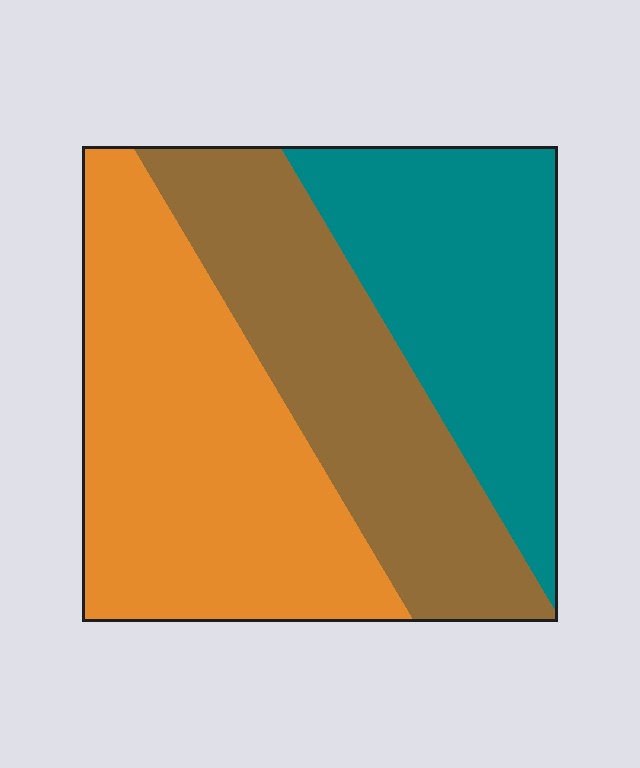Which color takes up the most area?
Orange, at roughly 40%.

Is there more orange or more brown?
Orange.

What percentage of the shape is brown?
Brown covers 31% of the shape.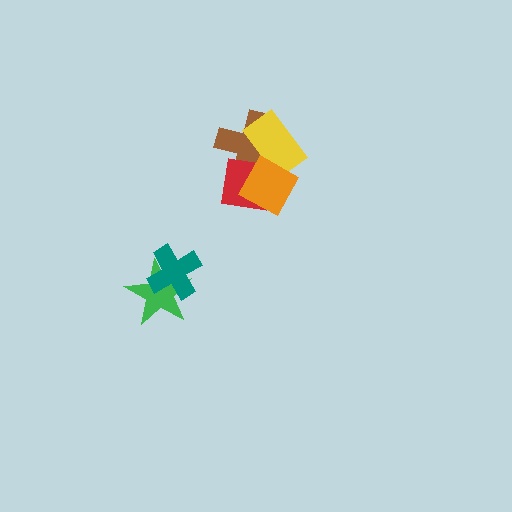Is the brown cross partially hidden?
Yes, it is partially covered by another shape.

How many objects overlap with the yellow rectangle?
3 objects overlap with the yellow rectangle.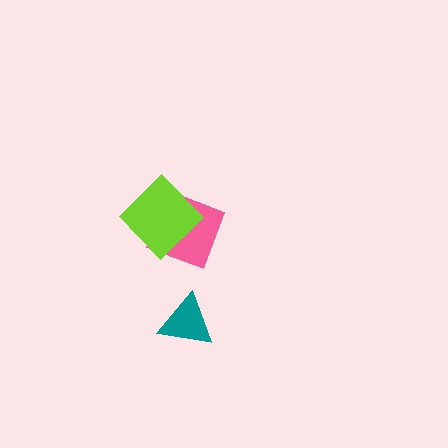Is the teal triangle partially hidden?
No, no other shape covers it.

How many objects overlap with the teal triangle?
0 objects overlap with the teal triangle.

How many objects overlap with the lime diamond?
1 object overlaps with the lime diamond.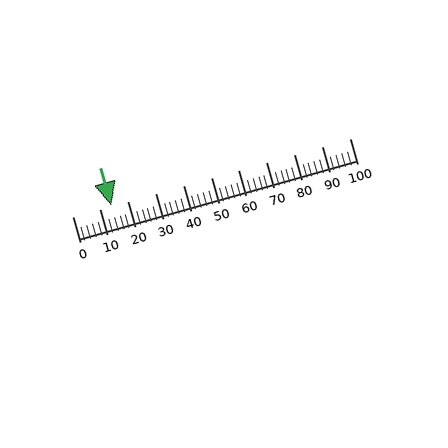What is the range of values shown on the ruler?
The ruler shows values from 0 to 100.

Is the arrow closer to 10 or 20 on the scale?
The arrow is closer to 10.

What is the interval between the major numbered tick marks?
The major tick marks are spaced 10 units apart.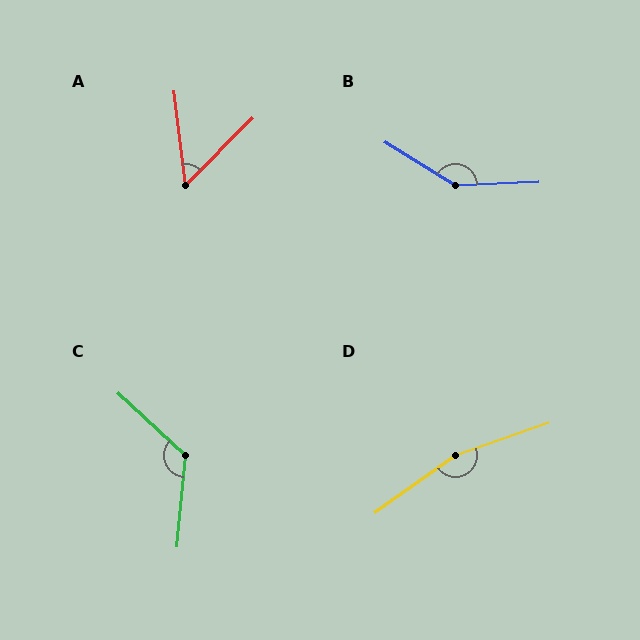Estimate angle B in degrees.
Approximately 146 degrees.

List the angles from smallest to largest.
A (52°), C (127°), B (146°), D (163°).